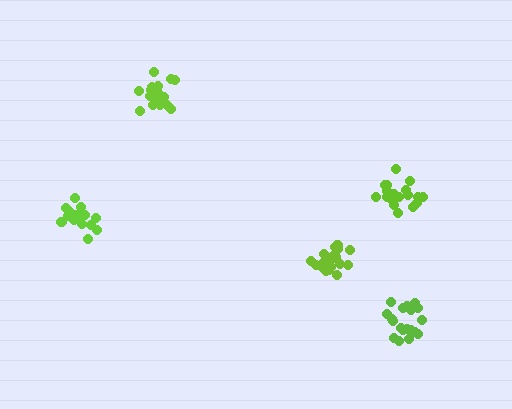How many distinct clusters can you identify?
There are 5 distinct clusters.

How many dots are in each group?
Group 1: 19 dots, Group 2: 18 dots, Group 3: 18 dots, Group 4: 19 dots, Group 5: 19 dots (93 total).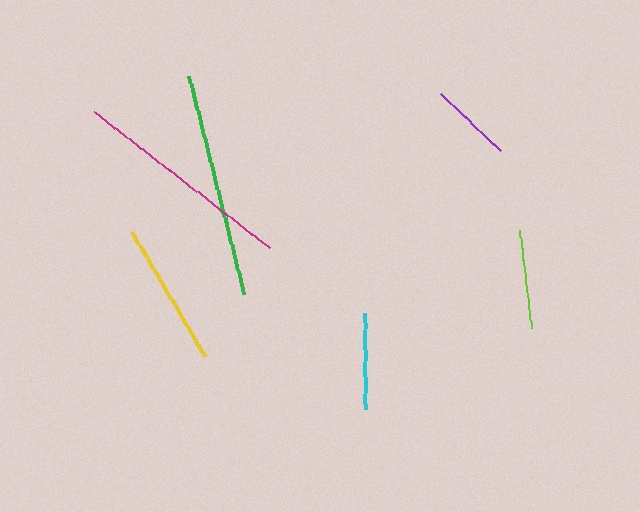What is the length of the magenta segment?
The magenta segment is approximately 221 pixels long.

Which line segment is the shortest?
The purple line is the shortest at approximately 83 pixels.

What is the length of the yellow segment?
The yellow segment is approximately 145 pixels long.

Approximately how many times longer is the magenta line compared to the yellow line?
The magenta line is approximately 1.5 times the length of the yellow line.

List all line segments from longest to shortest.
From longest to shortest: green, magenta, yellow, lime, cyan, purple.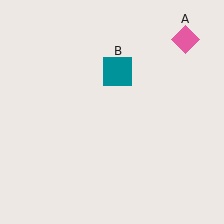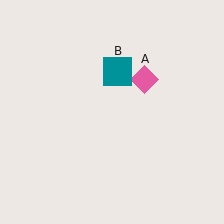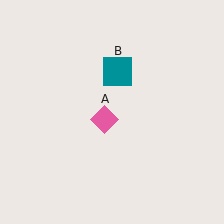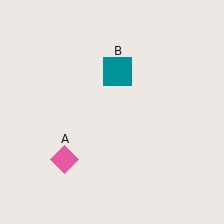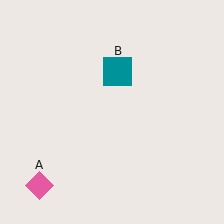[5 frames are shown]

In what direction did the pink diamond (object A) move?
The pink diamond (object A) moved down and to the left.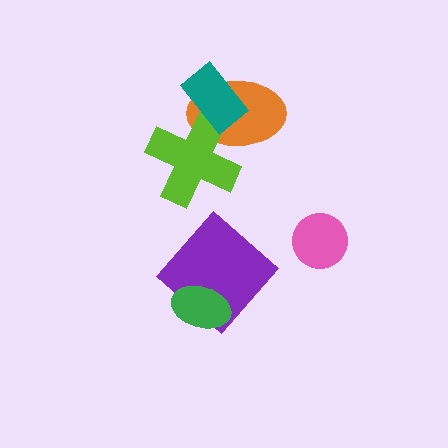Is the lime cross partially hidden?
Yes, it is partially covered by another shape.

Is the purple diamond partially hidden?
Yes, it is partially covered by another shape.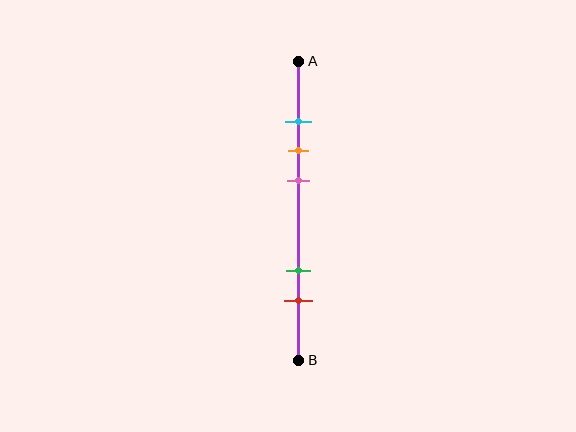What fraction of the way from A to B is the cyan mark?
The cyan mark is approximately 20% (0.2) of the way from A to B.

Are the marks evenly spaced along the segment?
No, the marks are not evenly spaced.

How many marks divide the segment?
There are 5 marks dividing the segment.